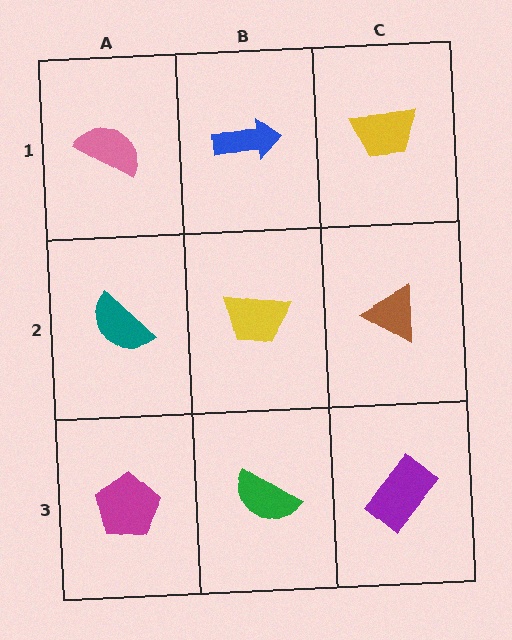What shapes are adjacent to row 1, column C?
A brown triangle (row 2, column C), a blue arrow (row 1, column B).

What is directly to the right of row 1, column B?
A yellow trapezoid.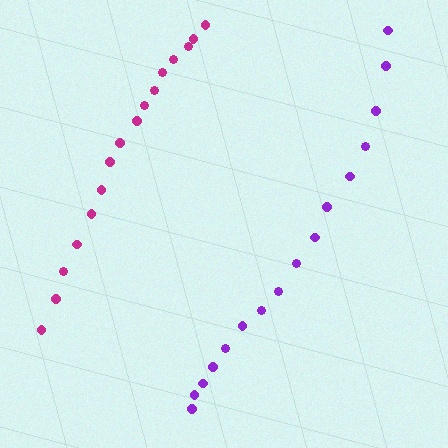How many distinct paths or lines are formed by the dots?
There are 2 distinct paths.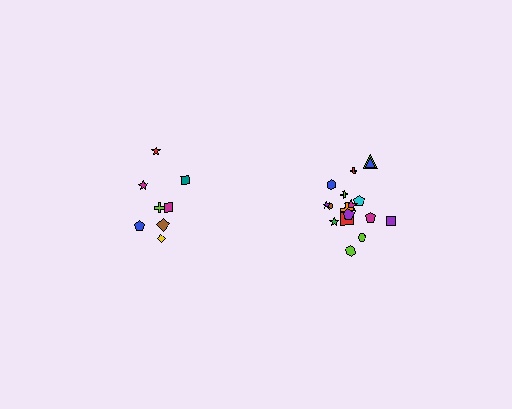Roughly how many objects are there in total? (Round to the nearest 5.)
Roughly 25 objects in total.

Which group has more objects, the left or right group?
The right group.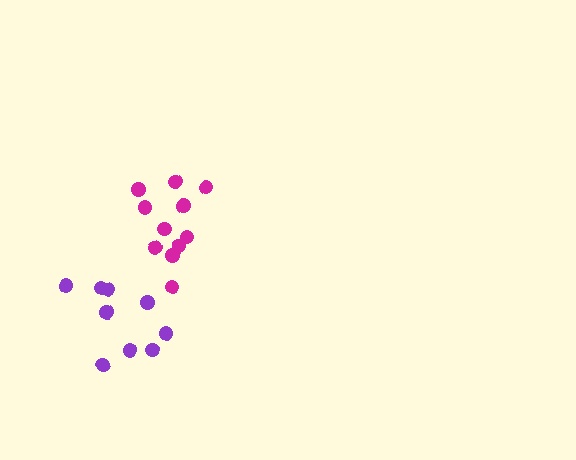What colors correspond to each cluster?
The clusters are colored: purple, magenta.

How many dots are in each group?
Group 1: 9 dots, Group 2: 11 dots (20 total).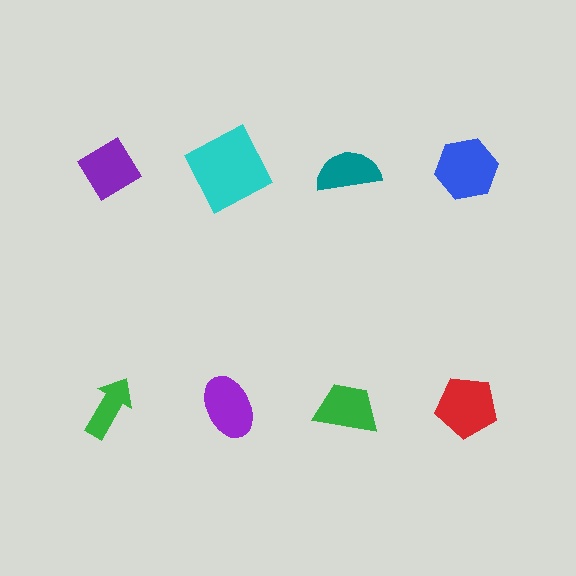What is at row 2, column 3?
A green trapezoid.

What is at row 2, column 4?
A red pentagon.